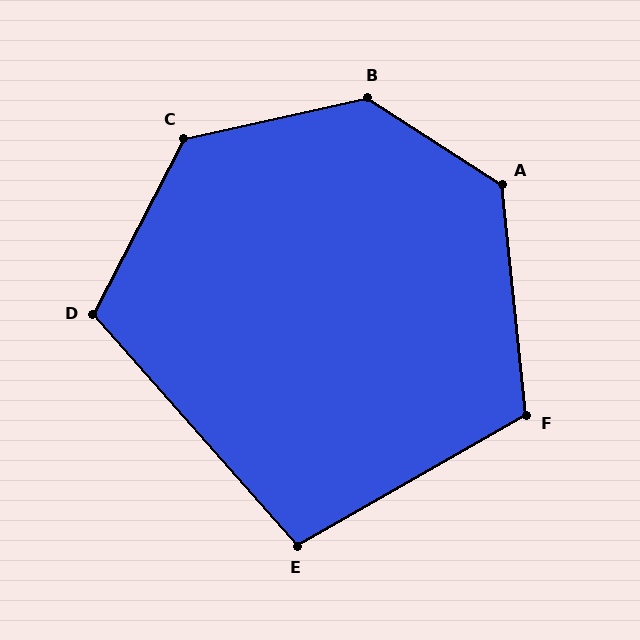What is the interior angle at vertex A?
Approximately 129 degrees (obtuse).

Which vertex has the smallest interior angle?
E, at approximately 102 degrees.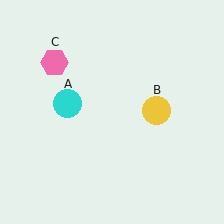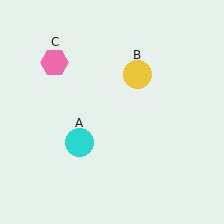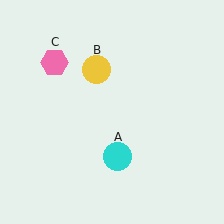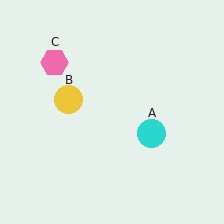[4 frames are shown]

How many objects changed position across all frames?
2 objects changed position: cyan circle (object A), yellow circle (object B).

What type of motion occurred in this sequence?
The cyan circle (object A), yellow circle (object B) rotated counterclockwise around the center of the scene.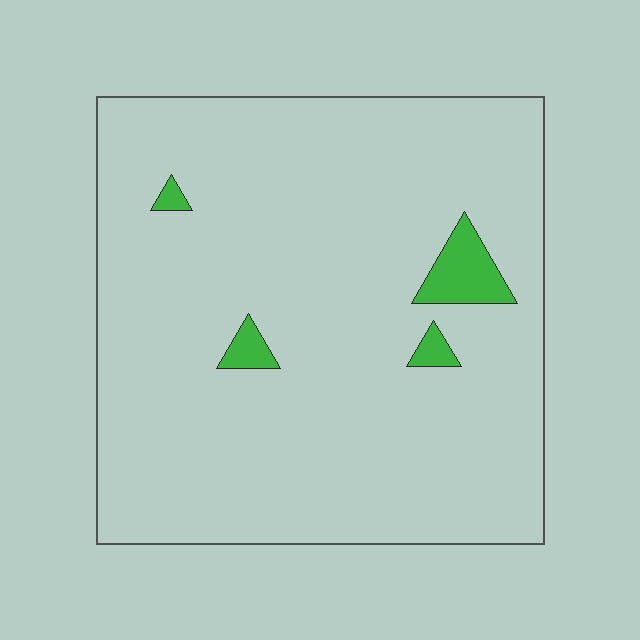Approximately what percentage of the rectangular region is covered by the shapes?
Approximately 5%.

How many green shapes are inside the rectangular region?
4.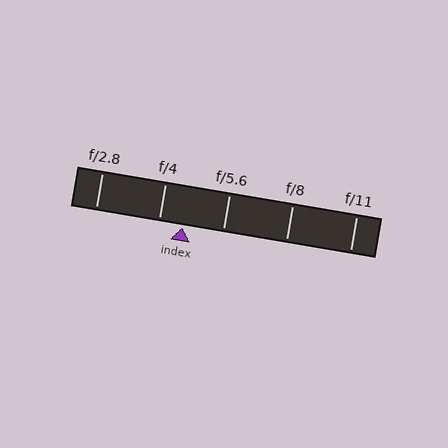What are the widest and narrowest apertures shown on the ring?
The widest aperture shown is f/2.8 and the narrowest is f/11.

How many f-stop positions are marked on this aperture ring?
There are 5 f-stop positions marked.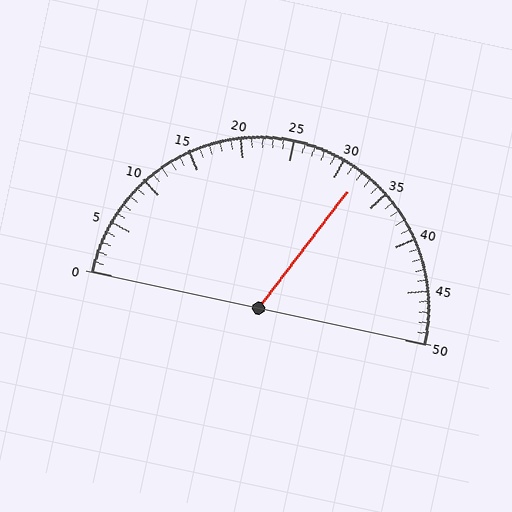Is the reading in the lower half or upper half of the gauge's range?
The reading is in the upper half of the range (0 to 50).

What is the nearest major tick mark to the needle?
The nearest major tick mark is 30.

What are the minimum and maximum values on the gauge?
The gauge ranges from 0 to 50.